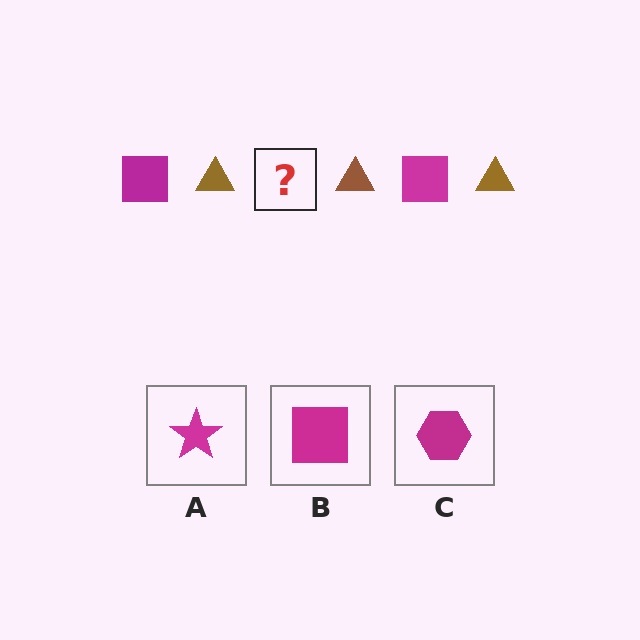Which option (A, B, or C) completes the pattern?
B.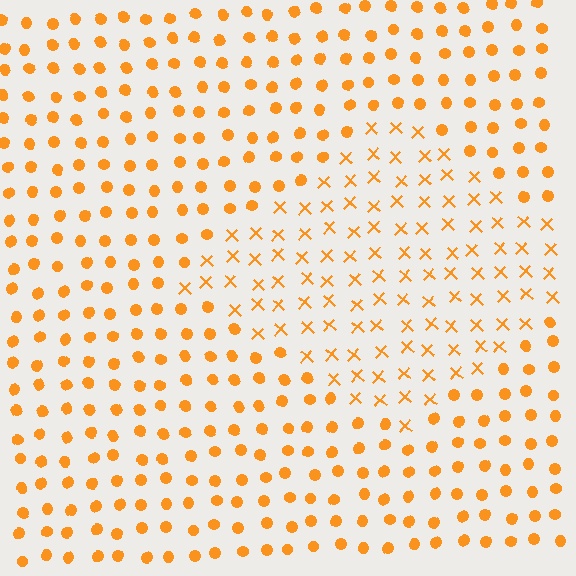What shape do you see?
I see a diamond.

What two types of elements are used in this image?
The image uses X marks inside the diamond region and circles outside it.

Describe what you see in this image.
The image is filled with small orange elements arranged in a uniform grid. A diamond-shaped region contains X marks, while the surrounding area contains circles. The boundary is defined purely by the change in element shape.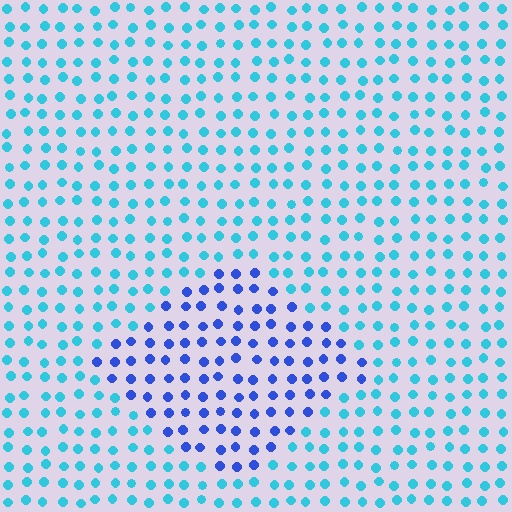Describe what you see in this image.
The image is filled with small cyan elements in a uniform arrangement. A diamond-shaped region is visible where the elements are tinted to a slightly different hue, forming a subtle color boundary.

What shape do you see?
I see a diamond.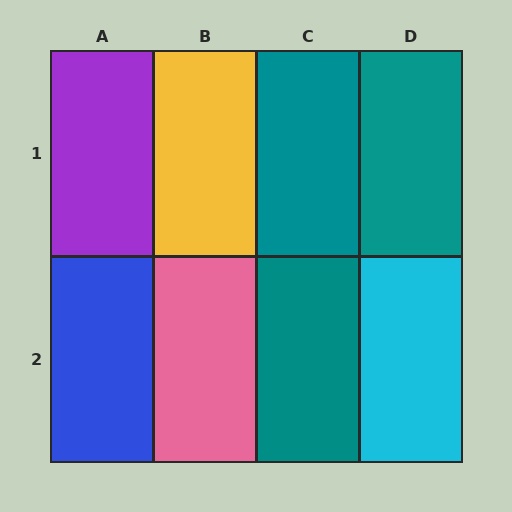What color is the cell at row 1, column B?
Yellow.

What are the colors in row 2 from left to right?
Blue, pink, teal, cyan.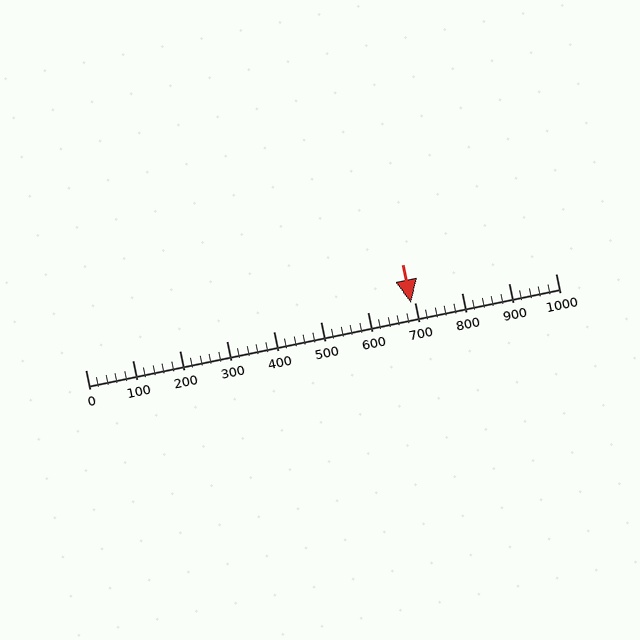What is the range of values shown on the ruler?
The ruler shows values from 0 to 1000.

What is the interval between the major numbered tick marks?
The major tick marks are spaced 100 units apart.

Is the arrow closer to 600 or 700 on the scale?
The arrow is closer to 700.